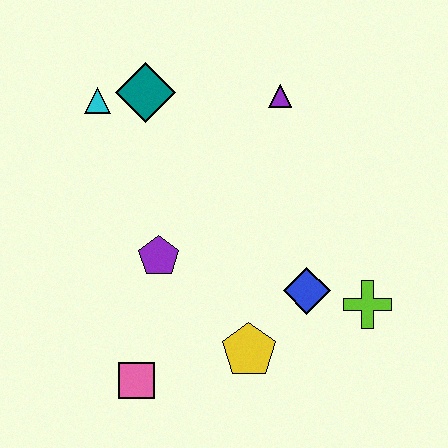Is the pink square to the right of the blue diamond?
No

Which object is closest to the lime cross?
The blue diamond is closest to the lime cross.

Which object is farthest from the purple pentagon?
The lime cross is farthest from the purple pentagon.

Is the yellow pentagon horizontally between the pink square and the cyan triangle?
No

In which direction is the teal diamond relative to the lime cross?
The teal diamond is to the left of the lime cross.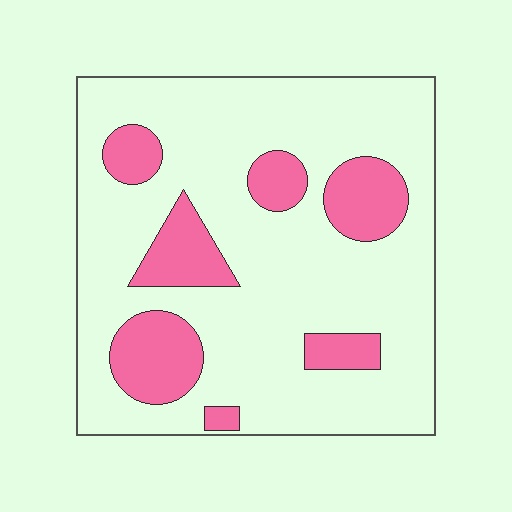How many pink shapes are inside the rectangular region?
7.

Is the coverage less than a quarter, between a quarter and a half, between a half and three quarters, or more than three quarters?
Less than a quarter.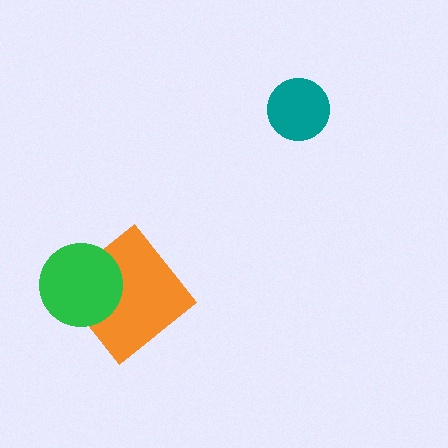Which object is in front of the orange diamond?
The green circle is in front of the orange diamond.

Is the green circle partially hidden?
No, no other shape covers it.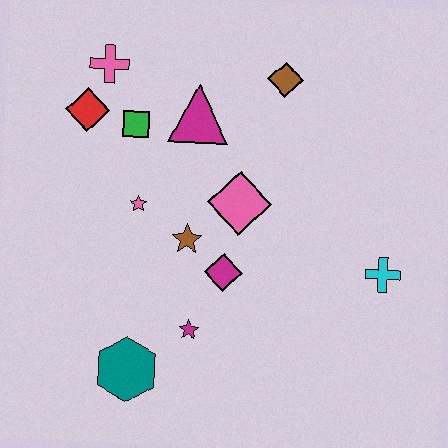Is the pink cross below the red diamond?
No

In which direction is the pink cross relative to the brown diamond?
The pink cross is to the left of the brown diamond.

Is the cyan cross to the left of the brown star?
No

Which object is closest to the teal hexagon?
The magenta star is closest to the teal hexagon.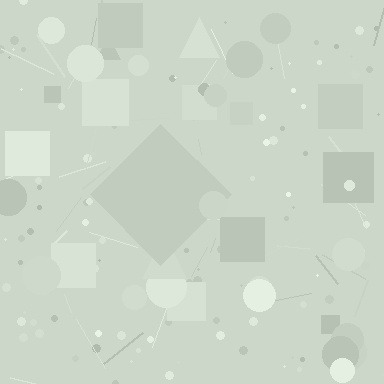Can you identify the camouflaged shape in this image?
The camouflaged shape is a diamond.